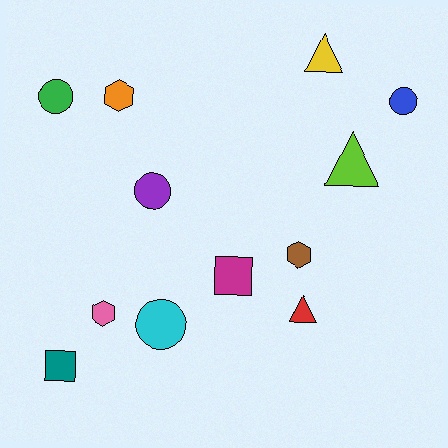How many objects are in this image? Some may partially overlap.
There are 12 objects.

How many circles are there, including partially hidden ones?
There are 4 circles.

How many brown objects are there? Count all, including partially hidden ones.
There is 1 brown object.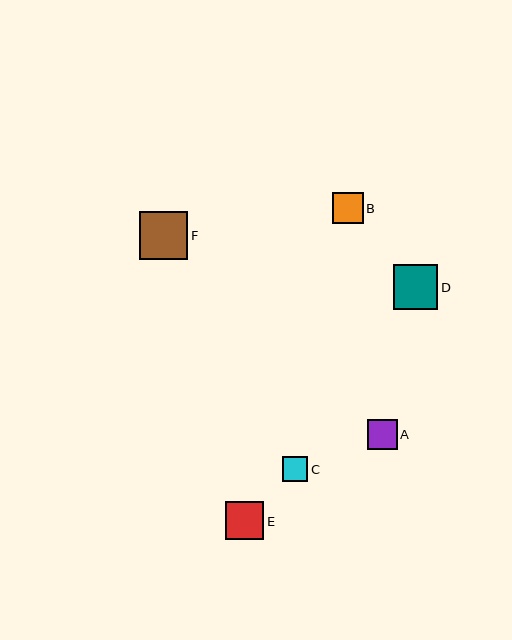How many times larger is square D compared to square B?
Square D is approximately 1.4 times the size of square B.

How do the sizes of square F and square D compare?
Square F and square D are approximately the same size.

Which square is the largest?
Square F is the largest with a size of approximately 48 pixels.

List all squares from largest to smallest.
From largest to smallest: F, D, E, B, A, C.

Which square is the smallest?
Square C is the smallest with a size of approximately 25 pixels.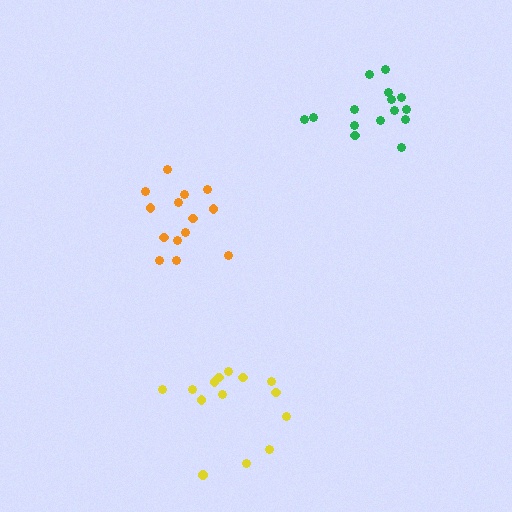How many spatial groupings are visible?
There are 3 spatial groupings.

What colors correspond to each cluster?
The clusters are colored: yellow, orange, green.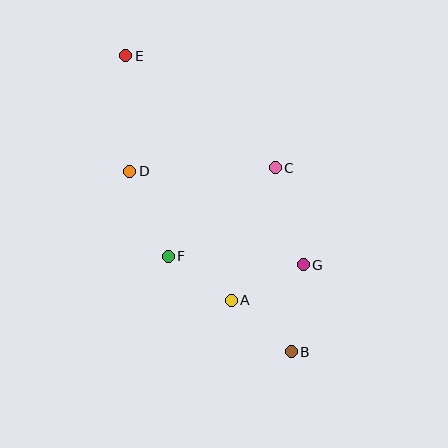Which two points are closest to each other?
Points A and F are closest to each other.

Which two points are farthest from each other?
Points B and E are farthest from each other.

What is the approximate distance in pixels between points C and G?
The distance between C and G is approximately 101 pixels.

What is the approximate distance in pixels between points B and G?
The distance between B and G is approximately 88 pixels.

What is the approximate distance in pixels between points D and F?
The distance between D and F is approximately 93 pixels.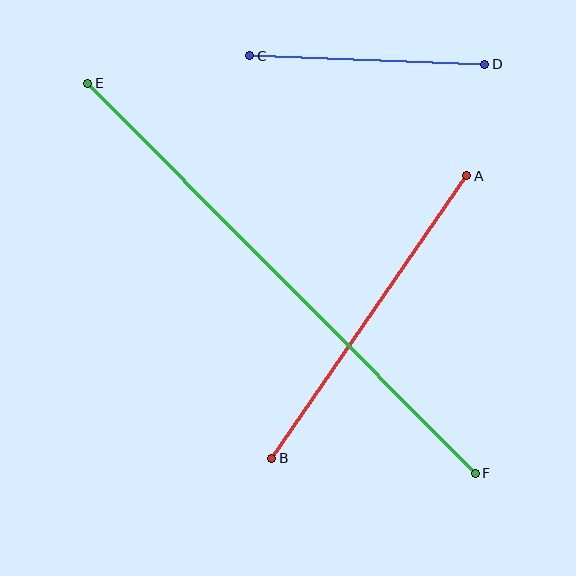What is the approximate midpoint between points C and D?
The midpoint is at approximately (367, 60) pixels.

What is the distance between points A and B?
The distance is approximately 343 pixels.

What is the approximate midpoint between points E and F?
The midpoint is at approximately (281, 278) pixels.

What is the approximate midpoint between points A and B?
The midpoint is at approximately (369, 317) pixels.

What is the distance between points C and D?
The distance is approximately 236 pixels.